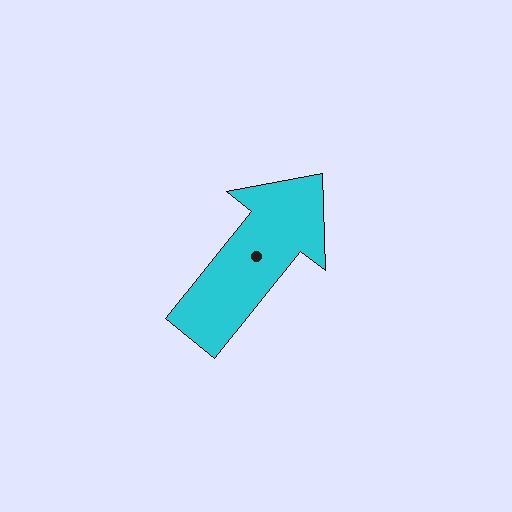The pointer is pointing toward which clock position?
Roughly 1 o'clock.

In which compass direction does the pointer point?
Northeast.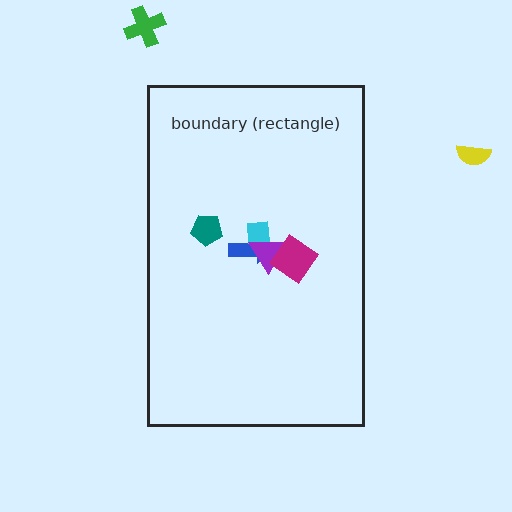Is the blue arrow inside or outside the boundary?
Inside.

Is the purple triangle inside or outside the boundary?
Inside.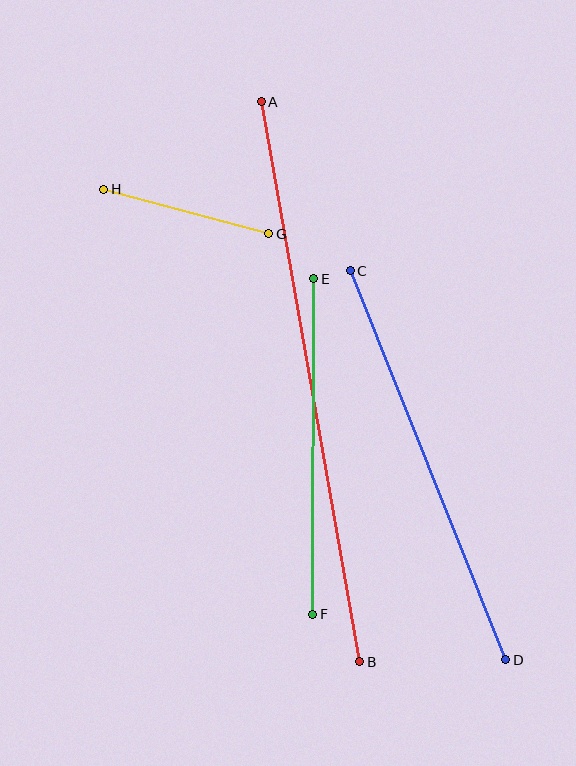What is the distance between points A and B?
The distance is approximately 568 pixels.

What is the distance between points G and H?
The distance is approximately 171 pixels.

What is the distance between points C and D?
The distance is approximately 419 pixels.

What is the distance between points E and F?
The distance is approximately 336 pixels.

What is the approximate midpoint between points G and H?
The midpoint is at approximately (186, 212) pixels.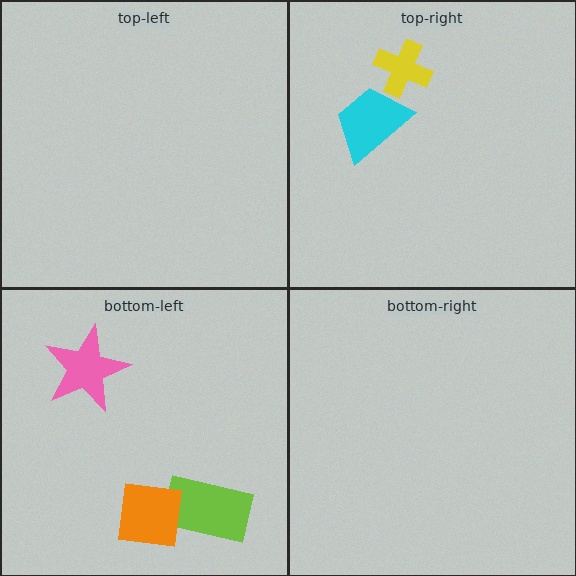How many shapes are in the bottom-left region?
3.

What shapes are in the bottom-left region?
The pink star, the lime rectangle, the orange square.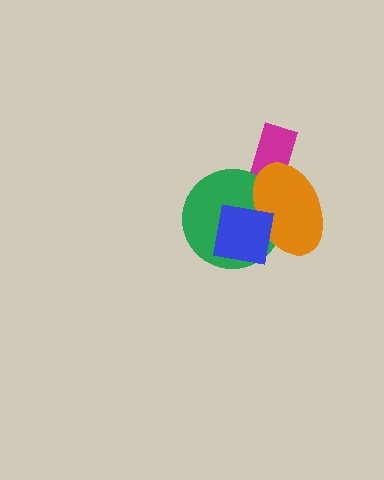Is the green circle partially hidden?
Yes, it is partially covered by another shape.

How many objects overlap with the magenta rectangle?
1 object overlaps with the magenta rectangle.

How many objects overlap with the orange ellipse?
3 objects overlap with the orange ellipse.